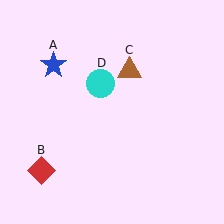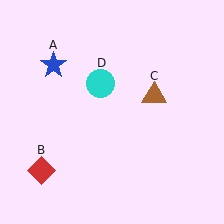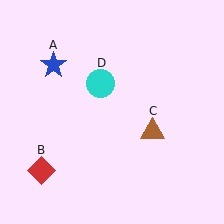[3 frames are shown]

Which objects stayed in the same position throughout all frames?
Blue star (object A) and red diamond (object B) and cyan circle (object D) remained stationary.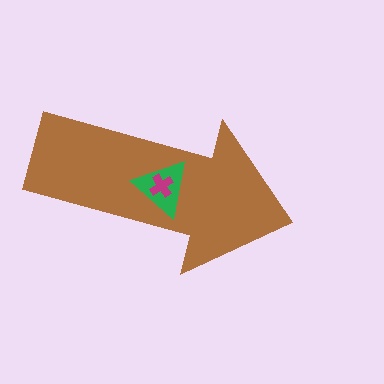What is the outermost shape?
The brown arrow.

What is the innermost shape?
The magenta cross.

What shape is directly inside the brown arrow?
The green triangle.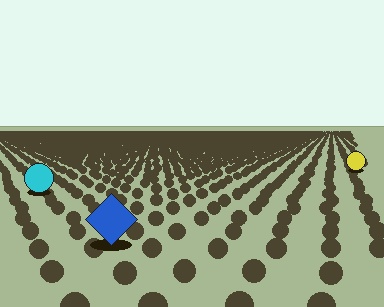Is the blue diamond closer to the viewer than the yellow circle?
Yes. The blue diamond is closer — you can tell from the texture gradient: the ground texture is coarser near it.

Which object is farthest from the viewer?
The yellow circle is farthest from the viewer. It appears smaller and the ground texture around it is denser.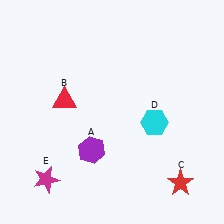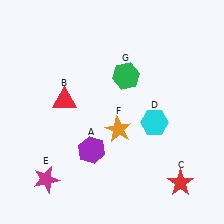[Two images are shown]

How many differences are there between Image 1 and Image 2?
There are 2 differences between the two images.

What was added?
An orange star (F), a green hexagon (G) were added in Image 2.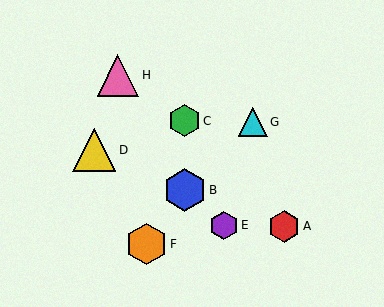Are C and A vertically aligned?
No, C is at x≈185 and A is at x≈284.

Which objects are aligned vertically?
Objects B, C are aligned vertically.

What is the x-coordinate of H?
Object H is at x≈118.